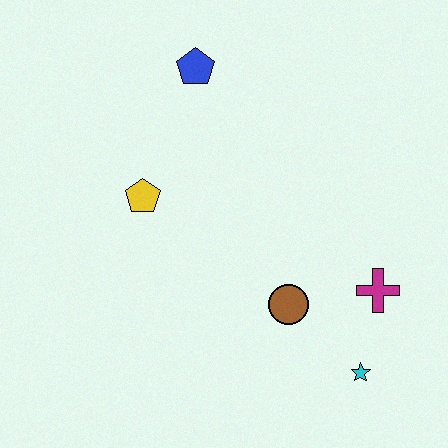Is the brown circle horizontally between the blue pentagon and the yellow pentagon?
No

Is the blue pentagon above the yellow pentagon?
Yes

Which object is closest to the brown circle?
The magenta cross is closest to the brown circle.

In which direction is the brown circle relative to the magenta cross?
The brown circle is to the left of the magenta cross.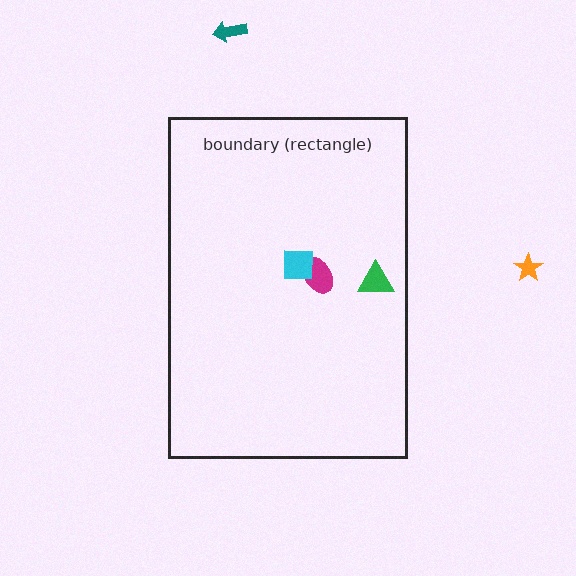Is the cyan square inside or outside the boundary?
Inside.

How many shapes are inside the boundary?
3 inside, 2 outside.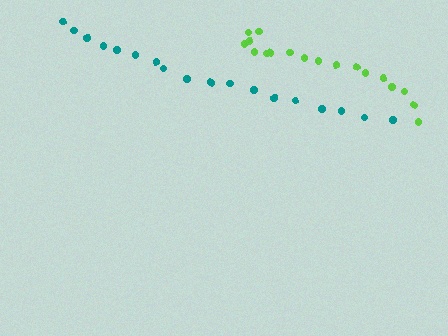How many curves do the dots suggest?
There are 2 distinct paths.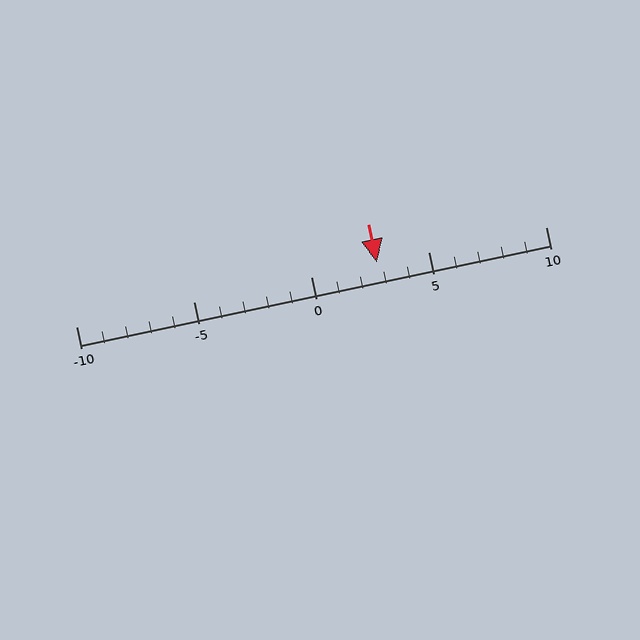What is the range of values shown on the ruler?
The ruler shows values from -10 to 10.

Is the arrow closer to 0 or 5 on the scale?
The arrow is closer to 5.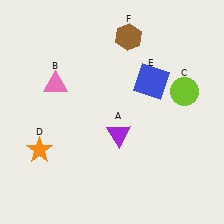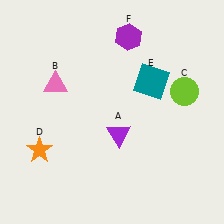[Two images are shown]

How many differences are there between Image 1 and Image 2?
There are 2 differences between the two images.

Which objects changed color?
E changed from blue to teal. F changed from brown to purple.